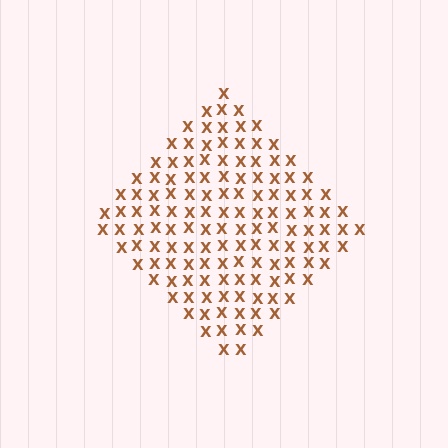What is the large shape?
The large shape is a diamond.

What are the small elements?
The small elements are letter X's.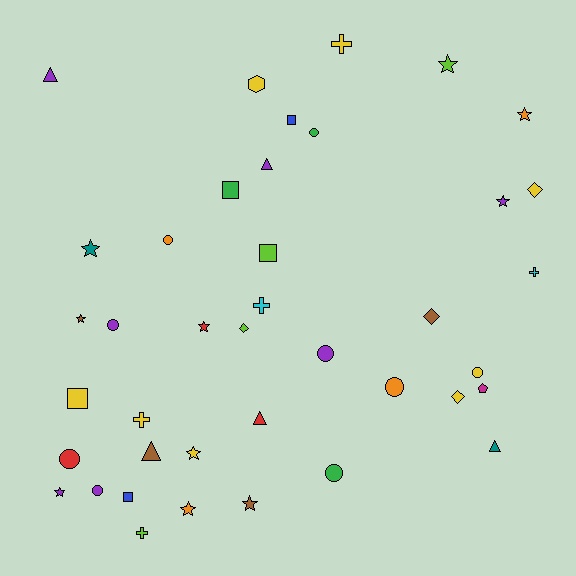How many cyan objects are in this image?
There are 2 cyan objects.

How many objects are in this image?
There are 40 objects.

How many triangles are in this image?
There are 5 triangles.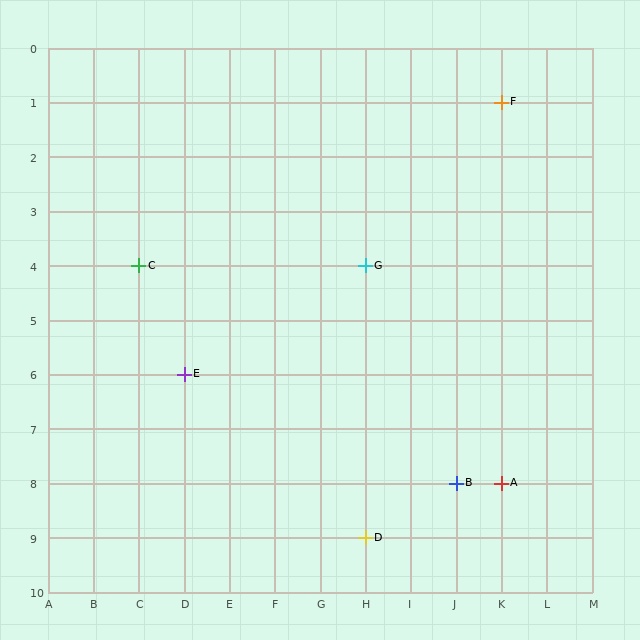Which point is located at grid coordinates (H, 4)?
Point G is at (H, 4).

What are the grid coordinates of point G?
Point G is at grid coordinates (H, 4).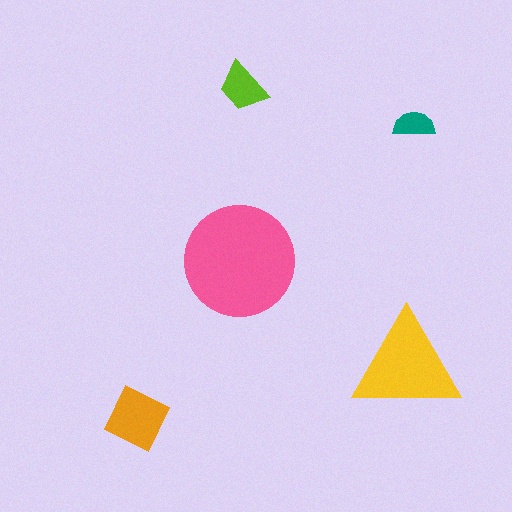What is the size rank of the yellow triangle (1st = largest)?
2nd.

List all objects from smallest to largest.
The teal semicircle, the lime trapezoid, the orange diamond, the yellow triangle, the pink circle.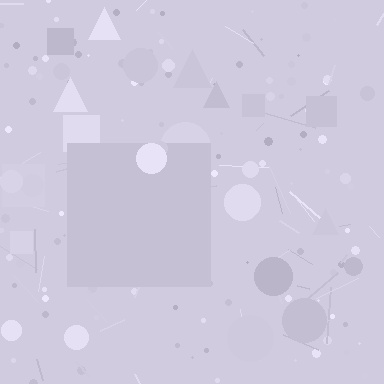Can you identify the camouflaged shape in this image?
The camouflaged shape is a square.